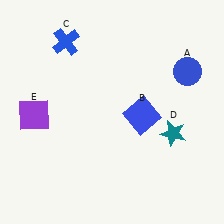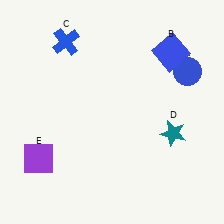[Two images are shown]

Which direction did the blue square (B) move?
The blue square (B) moved up.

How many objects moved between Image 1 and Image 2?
2 objects moved between the two images.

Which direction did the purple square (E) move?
The purple square (E) moved down.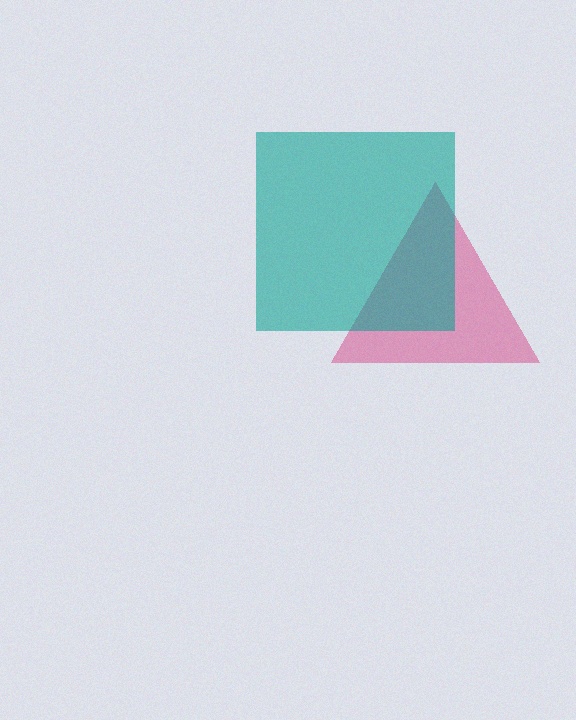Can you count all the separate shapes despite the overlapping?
Yes, there are 2 separate shapes.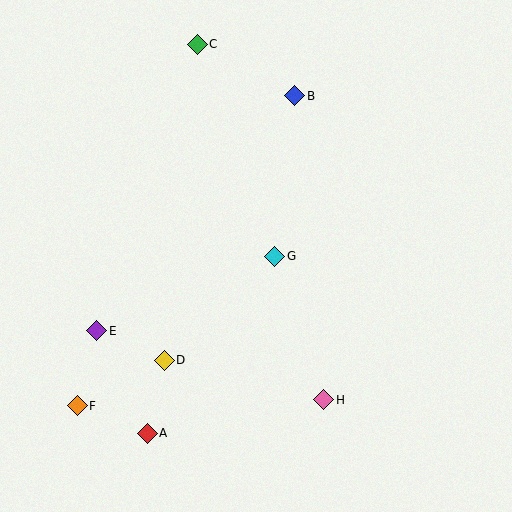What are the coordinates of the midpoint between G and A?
The midpoint between G and A is at (211, 345).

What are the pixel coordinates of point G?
Point G is at (275, 256).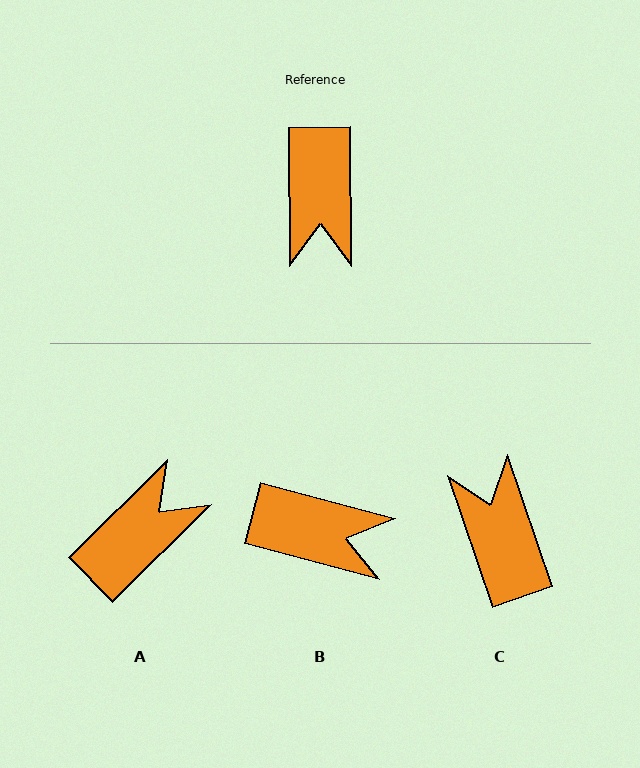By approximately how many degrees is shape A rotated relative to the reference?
Approximately 134 degrees counter-clockwise.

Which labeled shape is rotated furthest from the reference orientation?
C, about 162 degrees away.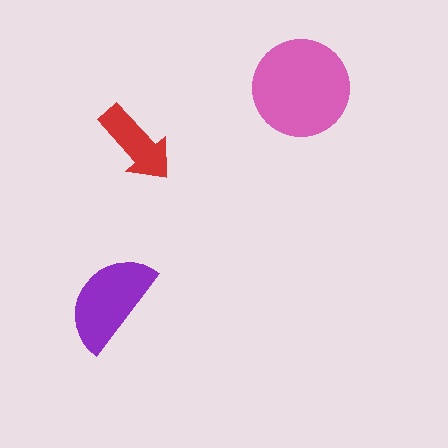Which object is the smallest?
The red arrow.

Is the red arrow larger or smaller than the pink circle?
Smaller.